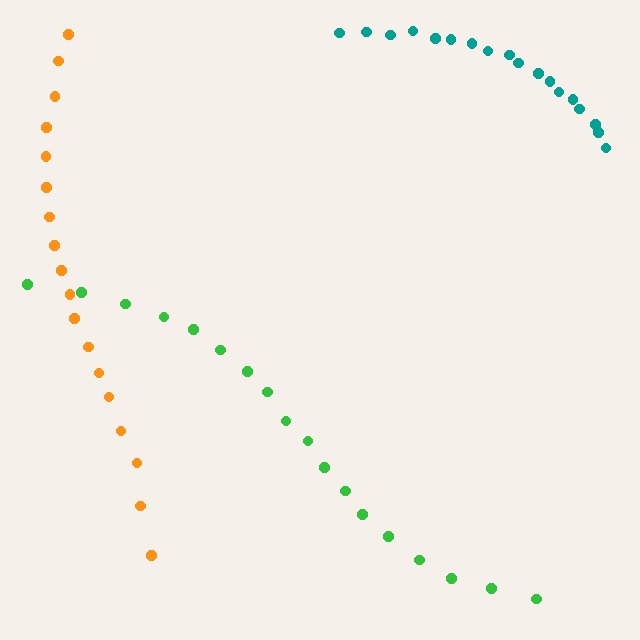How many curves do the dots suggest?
There are 3 distinct paths.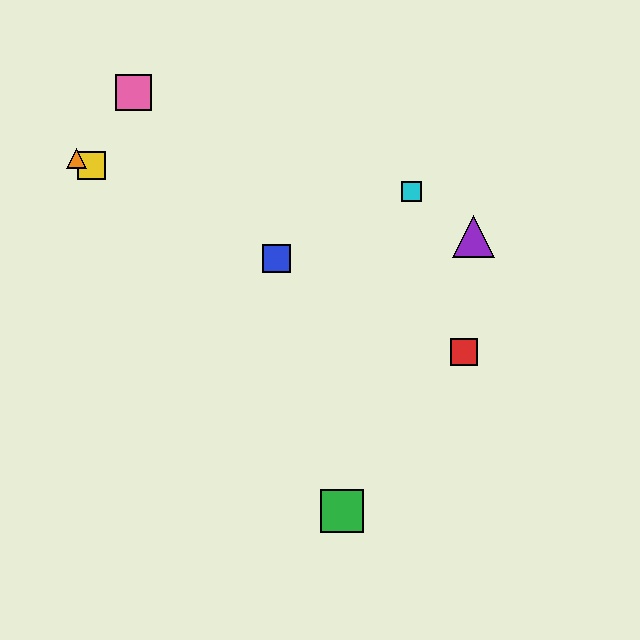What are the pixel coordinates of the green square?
The green square is at (342, 511).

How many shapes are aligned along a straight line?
4 shapes (the red square, the blue square, the yellow square, the orange triangle) are aligned along a straight line.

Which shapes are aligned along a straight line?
The red square, the blue square, the yellow square, the orange triangle are aligned along a straight line.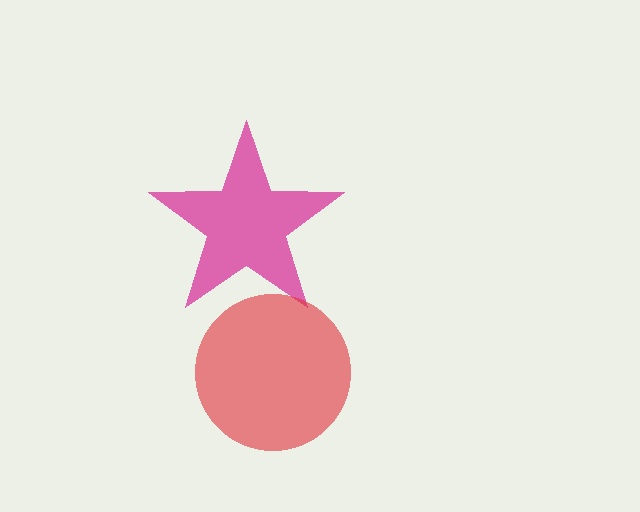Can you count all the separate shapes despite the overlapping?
Yes, there are 2 separate shapes.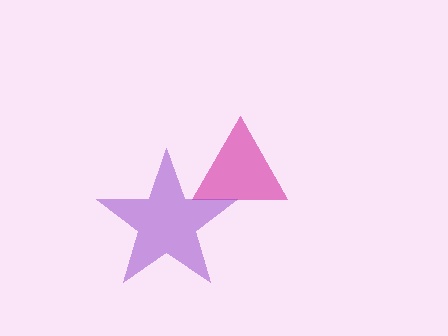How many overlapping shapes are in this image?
There are 2 overlapping shapes in the image.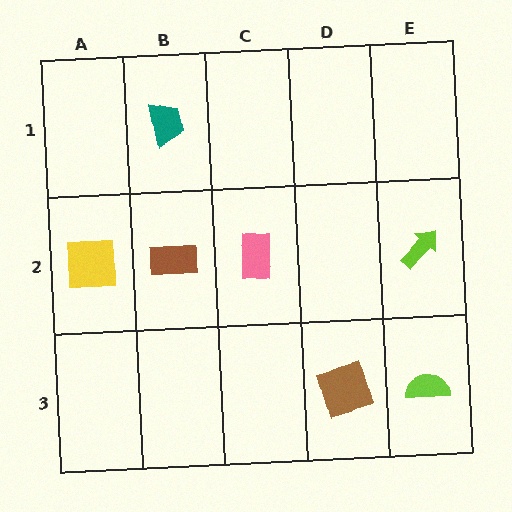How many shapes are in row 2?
4 shapes.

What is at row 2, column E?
A lime arrow.